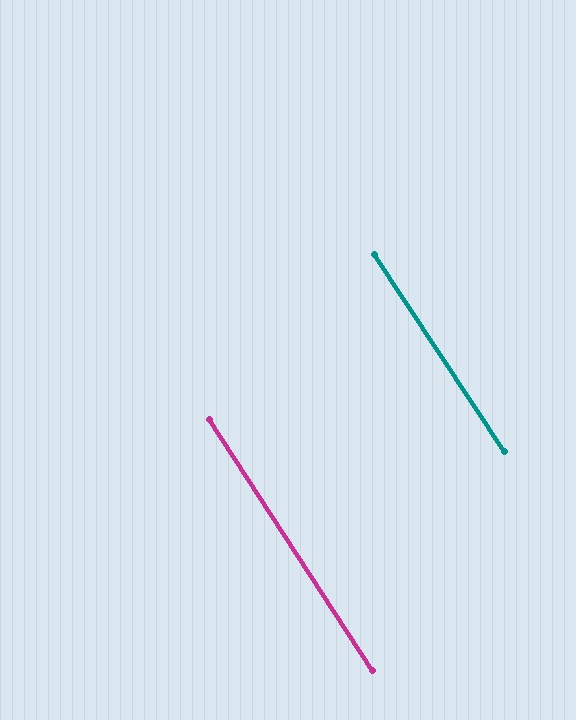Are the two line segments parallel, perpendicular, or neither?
Parallel — their directions differ by only 0.5°.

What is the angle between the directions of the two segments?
Approximately 0 degrees.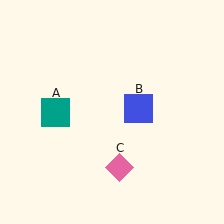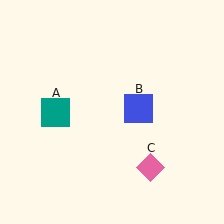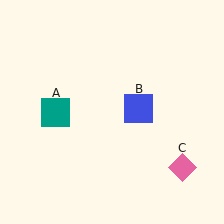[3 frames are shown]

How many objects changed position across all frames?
1 object changed position: pink diamond (object C).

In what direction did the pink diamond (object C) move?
The pink diamond (object C) moved right.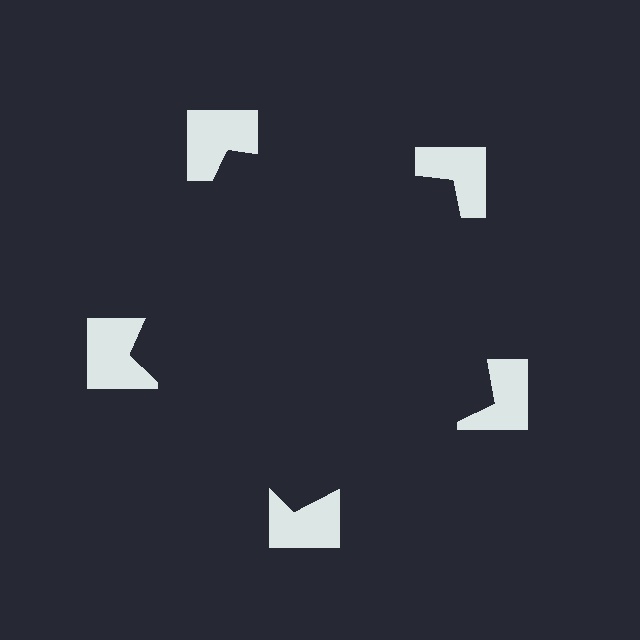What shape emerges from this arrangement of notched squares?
An illusory pentagon — its edges are inferred from the aligned wedge cuts in the notched squares, not physically drawn.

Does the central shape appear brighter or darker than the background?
It typically appears slightly darker than the background, even though no actual brightness change is drawn.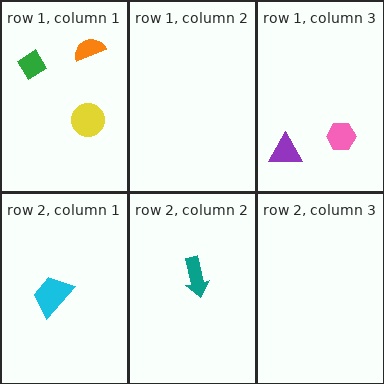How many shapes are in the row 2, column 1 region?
1.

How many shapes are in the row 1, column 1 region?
3.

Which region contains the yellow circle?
The row 1, column 1 region.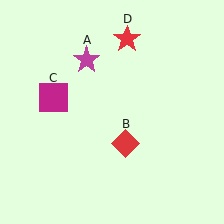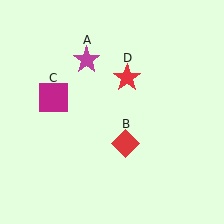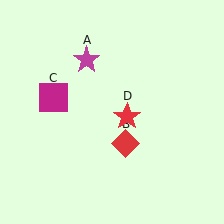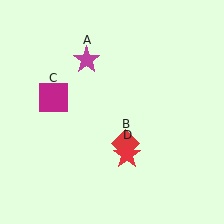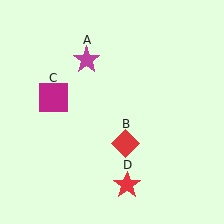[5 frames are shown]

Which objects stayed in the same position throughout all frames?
Magenta star (object A) and red diamond (object B) and magenta square (object C) remained stationary.